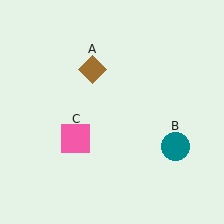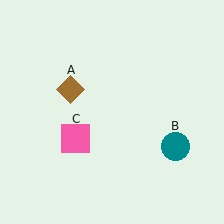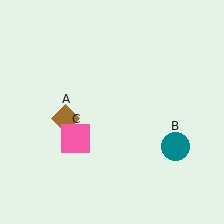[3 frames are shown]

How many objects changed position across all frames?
1 object changed position: brown diamond (object A).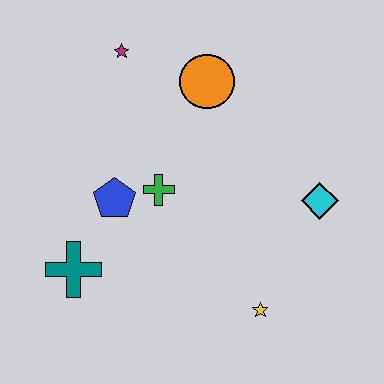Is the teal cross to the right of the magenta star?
No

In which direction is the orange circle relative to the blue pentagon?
The orange circle is above the blue pentagon.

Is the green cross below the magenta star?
Yes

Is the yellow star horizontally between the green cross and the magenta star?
No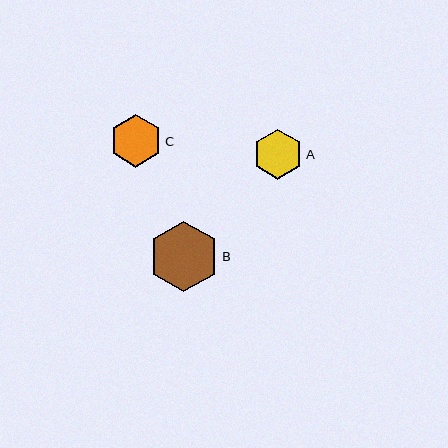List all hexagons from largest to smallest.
From largest to smallest: B, C, A.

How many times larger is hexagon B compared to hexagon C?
Hexagon B is approximately 1.4 times the size of hexagon C.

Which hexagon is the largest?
Hexagon B is the largest with a size of approximately 71 pixels.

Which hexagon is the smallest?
Hexagon A is the smallest with a size of approximately 50 pixels.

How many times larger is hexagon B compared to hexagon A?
Hexagon B is approximately 1.4 times the size of hexagon A.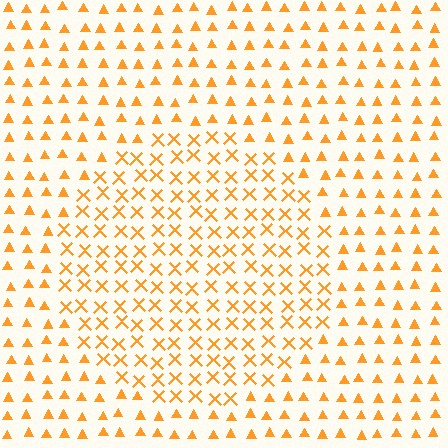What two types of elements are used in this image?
The image uses X marks inside the circle region and triangles outside it.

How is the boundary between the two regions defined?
The boundary is defined by a change in element shape: X marks inside vs. triangles outside. All elements share the same color and spacing.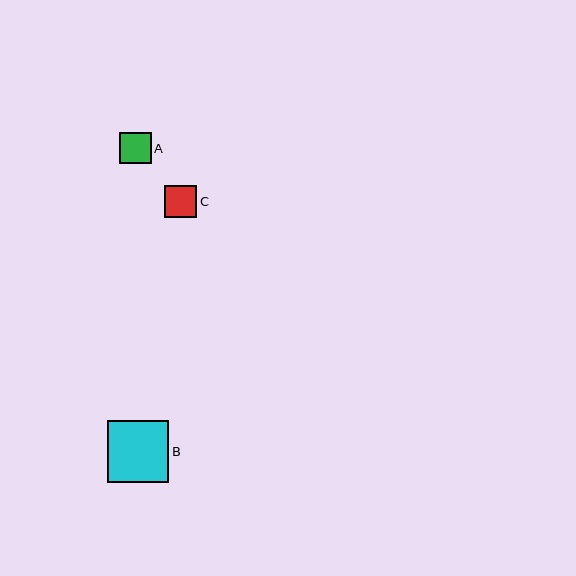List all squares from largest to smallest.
From largest to smallest: B, C, A.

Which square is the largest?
Square B is the largest with a size of approximately 61 pixels.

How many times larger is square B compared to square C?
Square B is approximately 1.9 times the size of square C.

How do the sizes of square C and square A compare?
Square C and square A are approximately the same size.